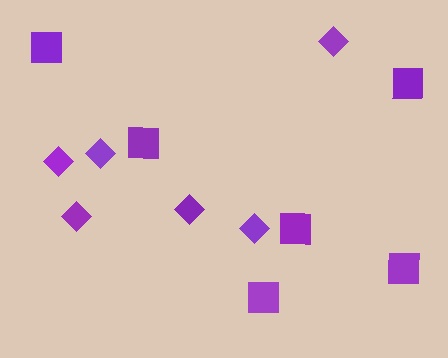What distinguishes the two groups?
There are 2 groups: one group of squares (6) and one group of diamonds (6).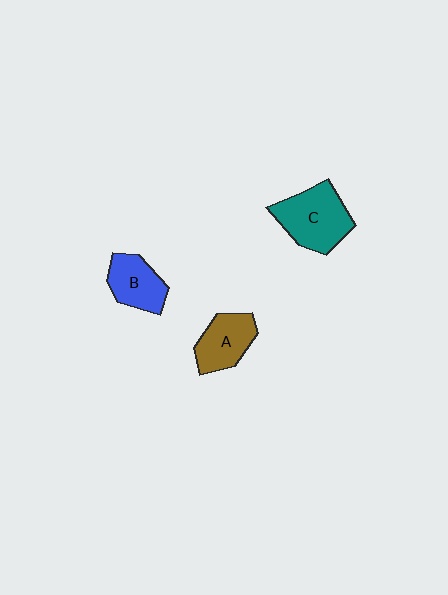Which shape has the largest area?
Shape C (teal).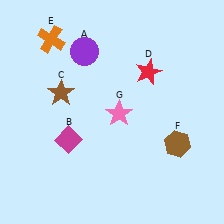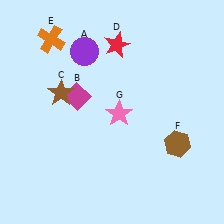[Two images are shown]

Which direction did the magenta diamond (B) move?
The magenta diamond (B) moved up.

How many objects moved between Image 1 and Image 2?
2 objects moved between the two images.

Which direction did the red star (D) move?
The red star (D) moved left.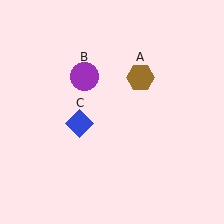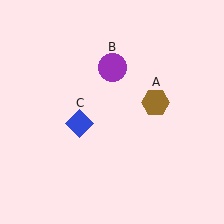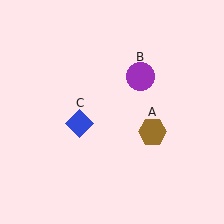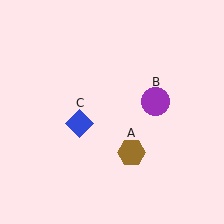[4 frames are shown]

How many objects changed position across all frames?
2 objects changed position: brown hexagon (object A), purple circle (object B).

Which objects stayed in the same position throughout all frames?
Blue diamond (object C) remained stationary.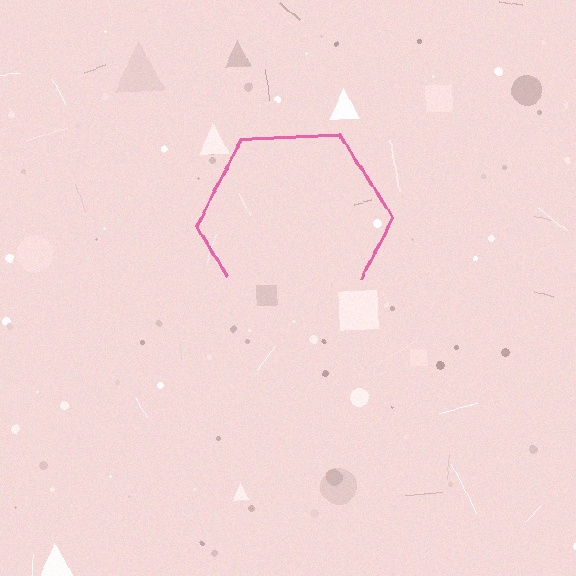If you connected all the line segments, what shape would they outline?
They would outline a hexagon.